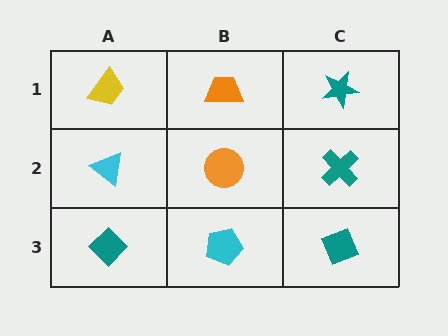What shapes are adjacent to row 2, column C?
A teal star (row 1, column C), a teal diamond (row 3, column C), an orange circle (row 2, column B).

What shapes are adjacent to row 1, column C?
A teal cross (row 2, column C), an orange trapezoid (row 1, column B).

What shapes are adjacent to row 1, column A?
A cyan triangle (row 2, column A), an orange trapezoid (row 1, column B).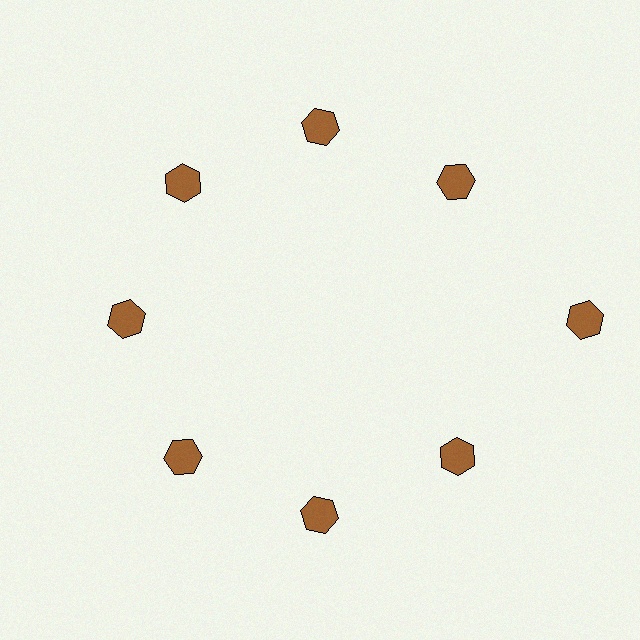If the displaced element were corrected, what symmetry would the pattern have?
It would have 8-fold rotational symmetry — the pattern would map onto itself every 45 degrees.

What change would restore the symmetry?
The symmetry would be restored by moving it inward, back onto the ring so that all 8 hexagons sit at equal angles and equal distance from the center.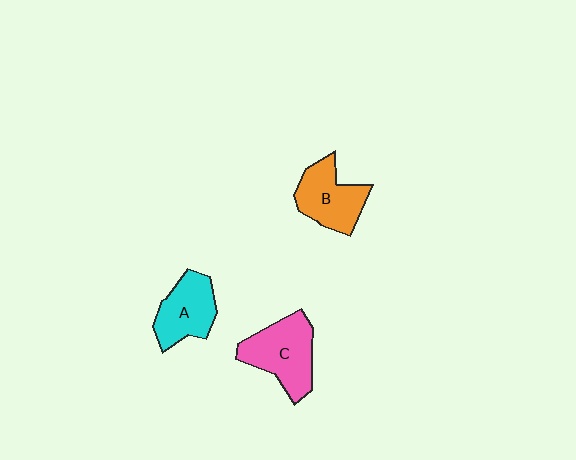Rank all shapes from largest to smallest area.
From largest to smallest: C (pink), B (orange), A (cyan).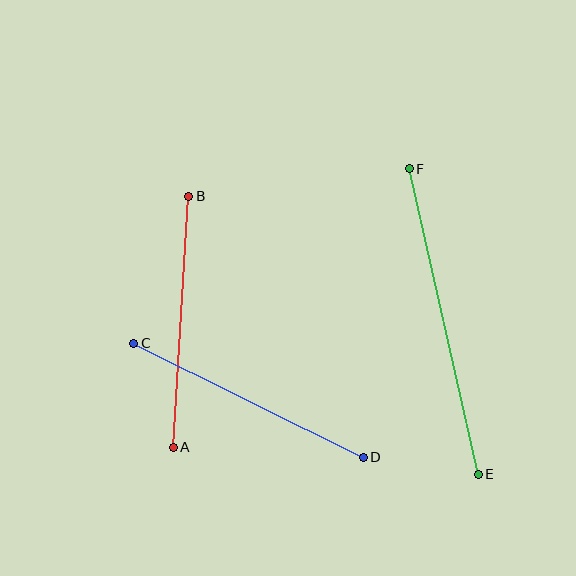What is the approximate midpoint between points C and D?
The midpoint is at approximately (249, 400) pixels.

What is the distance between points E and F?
The distance is approximately 313 pixels.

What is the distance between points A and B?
The distance is approximately 252 pixels.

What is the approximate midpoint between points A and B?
The midpoint is at approximately (181, 322) pixels.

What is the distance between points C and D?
The distance is approximately 256 pixels.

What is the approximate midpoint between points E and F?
The midpoint is at approximately (444, 322) pixels.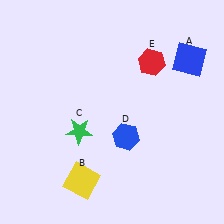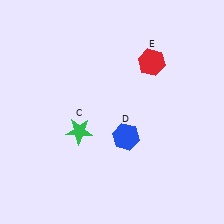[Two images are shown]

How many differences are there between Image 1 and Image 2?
There are 2 differences between the two images.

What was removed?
The yellow square (B), the blue square (A) were removed in Image 2.